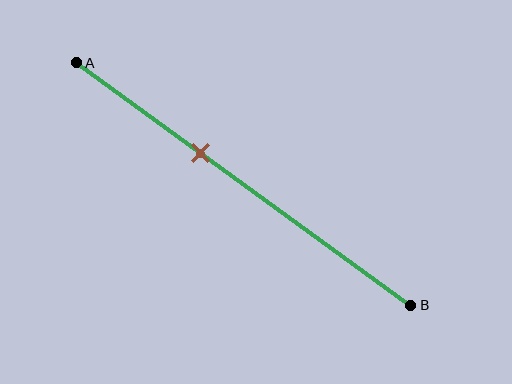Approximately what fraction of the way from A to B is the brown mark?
The brown mark is approximately 35% of the way from A to B.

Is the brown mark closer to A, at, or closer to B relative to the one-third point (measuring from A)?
The brown mark is closer to point B than the one-third point of segment AB.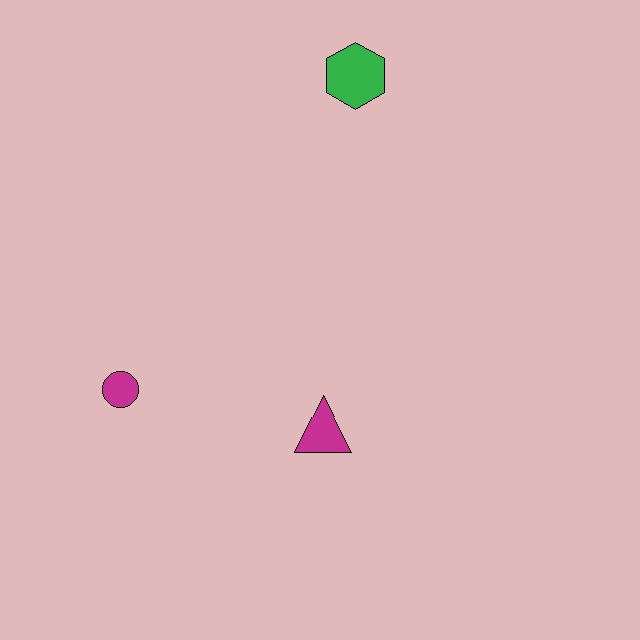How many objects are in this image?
There are 3 objects.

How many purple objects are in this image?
There are no purple objects.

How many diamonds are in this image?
There are no diamonds.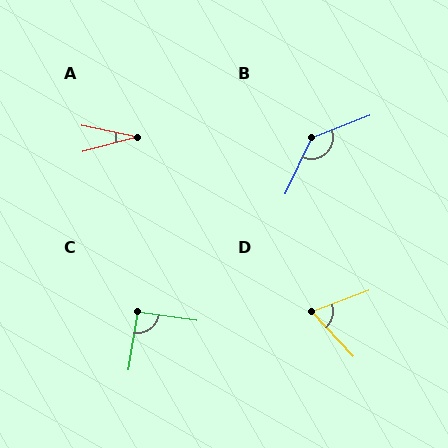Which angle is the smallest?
A, at approximately 27 degrees.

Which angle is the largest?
B, at approximately 136 degrees.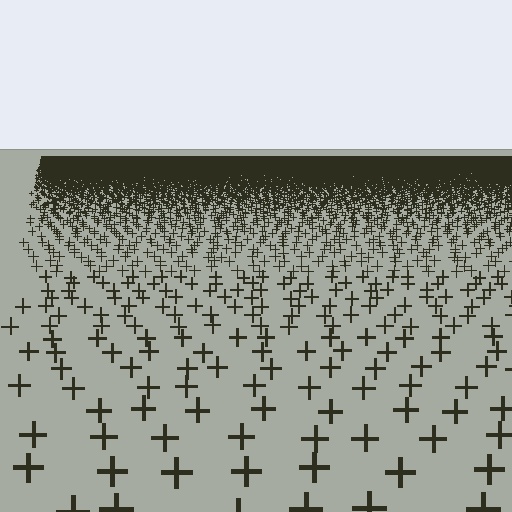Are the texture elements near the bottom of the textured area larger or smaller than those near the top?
Larger. Near the bottom, elements are closer to the viewer and appear at a bigger on-screen size.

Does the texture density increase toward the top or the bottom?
Density increases toward the top.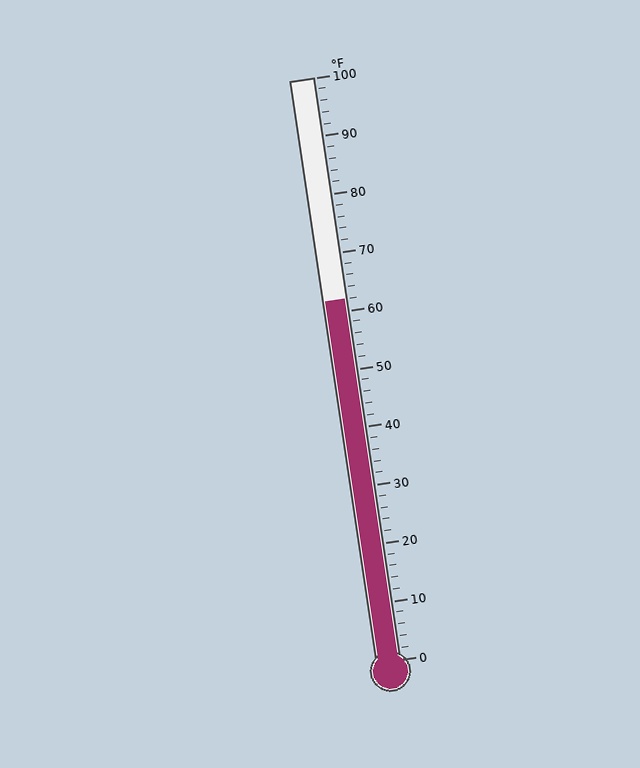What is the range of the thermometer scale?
The thermometer scale ranges from 0°F to 100°F.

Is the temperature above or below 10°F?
The temperature is above 10°F.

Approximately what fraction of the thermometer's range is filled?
The thermometer is filled to approximately 60% of its range.